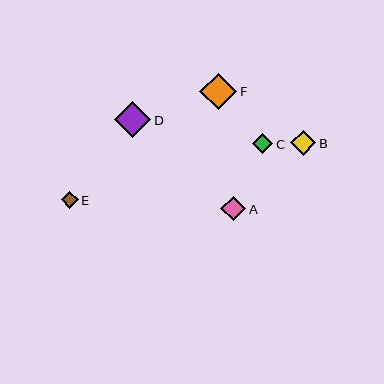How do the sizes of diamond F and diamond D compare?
Diamond F and diamond D are approximately the same size.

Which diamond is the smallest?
Diamond E is the smallest with a size of approximately 17 pixels.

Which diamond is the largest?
Diamond F is the largest with a size of approximately 37 pixels.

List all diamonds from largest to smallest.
From largest to smallest: F, D, B, A, C, E.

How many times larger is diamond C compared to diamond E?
Diamond C is approximately 1.2 times the size of diamond E.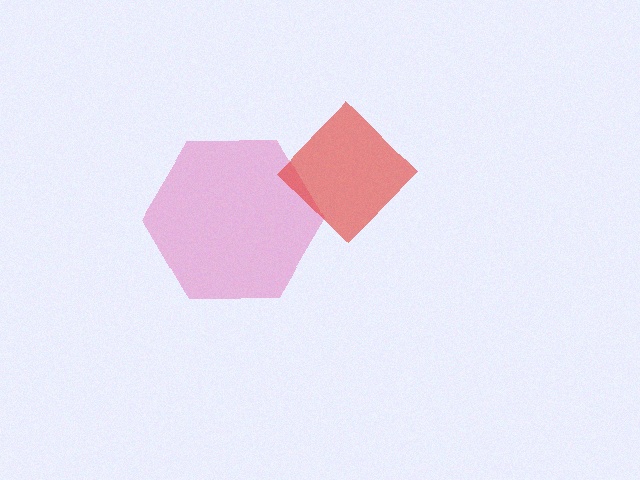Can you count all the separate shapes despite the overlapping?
Yes, there are 2 separate shapes.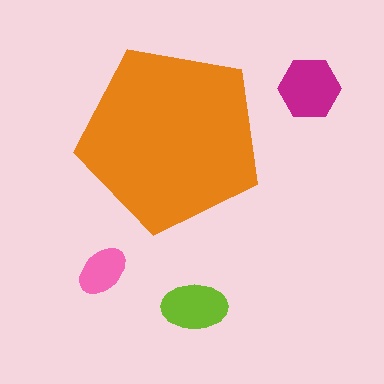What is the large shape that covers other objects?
An orange pentagon.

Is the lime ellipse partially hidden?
No, the lime ellipse is fully visible.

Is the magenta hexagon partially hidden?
No, the magenta hexagon is fully visible.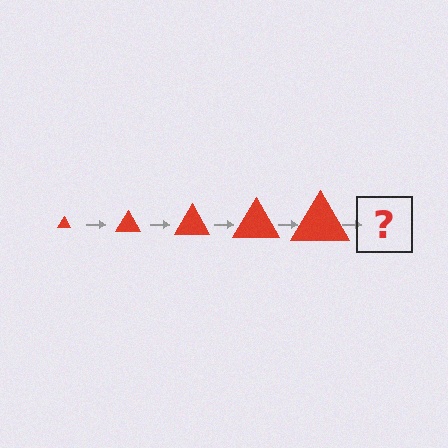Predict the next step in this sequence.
The next step is a red triangle, larger than the previous one.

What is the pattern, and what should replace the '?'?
The pattern is that the triangle gets progressively larger each step. The '?' should be a red triangle, larger than the previous one.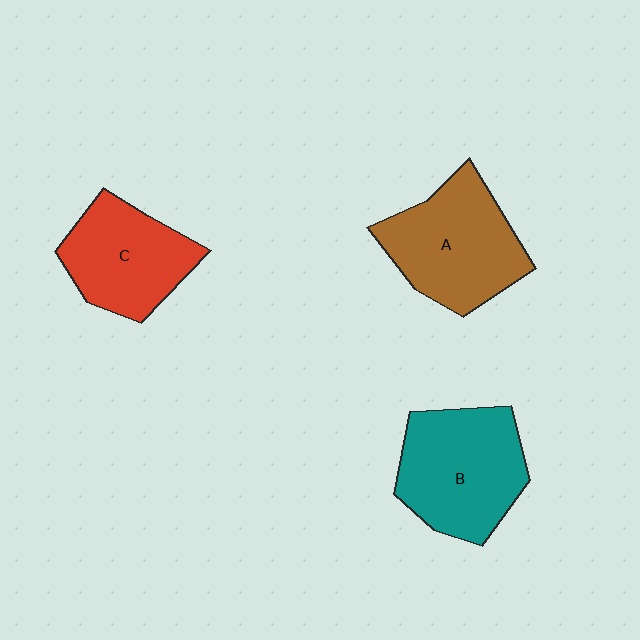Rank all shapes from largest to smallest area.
From largest to smallest: B (teal), A (brown), C (red).